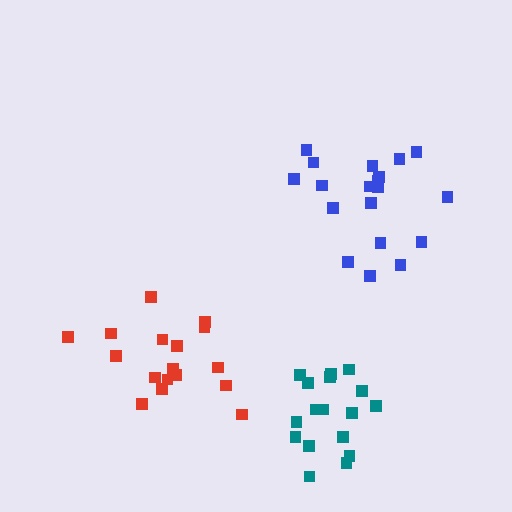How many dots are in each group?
Group 1: 19 dots, Group 2: 17 dots, Group 3: 17 dots (53 total).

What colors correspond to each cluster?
The clusters are colored: blue, red, teal.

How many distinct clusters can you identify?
There are 3 distinct clusters.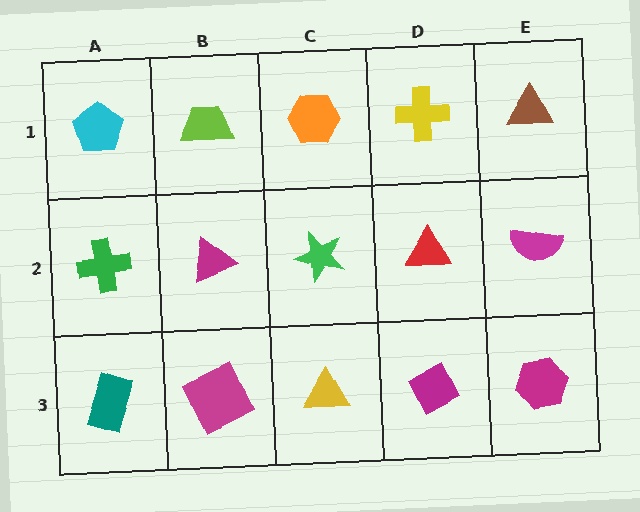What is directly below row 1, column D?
A red triangle.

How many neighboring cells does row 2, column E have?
3.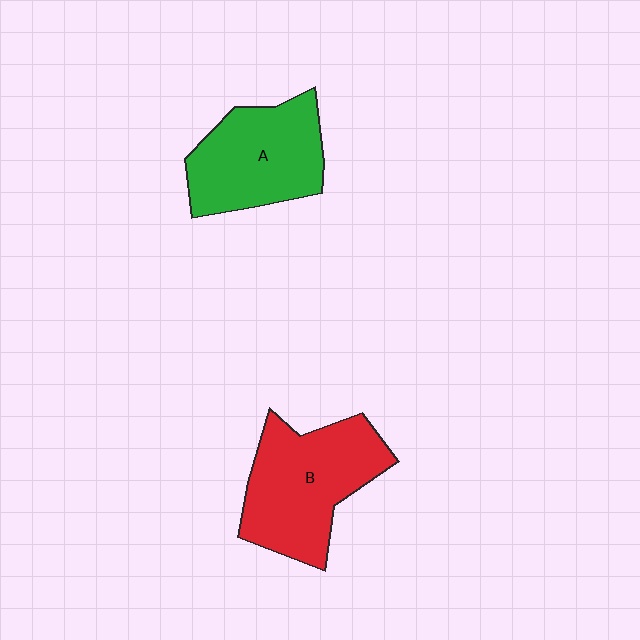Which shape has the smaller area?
Shape A (green).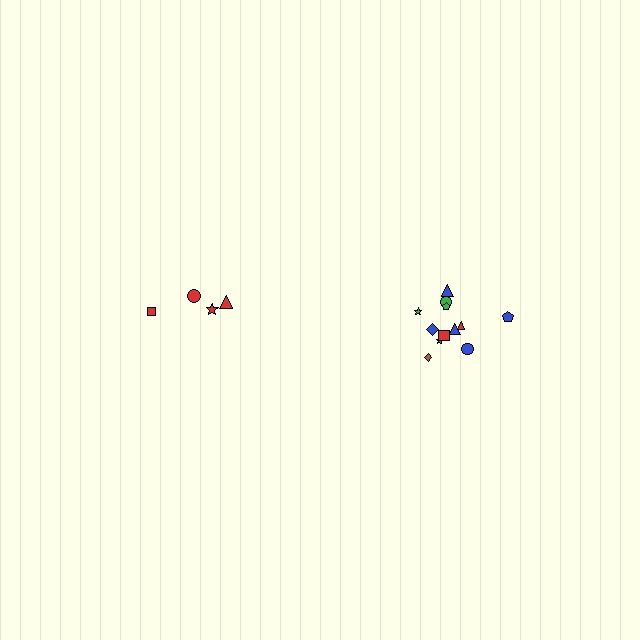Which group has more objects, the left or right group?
The right group.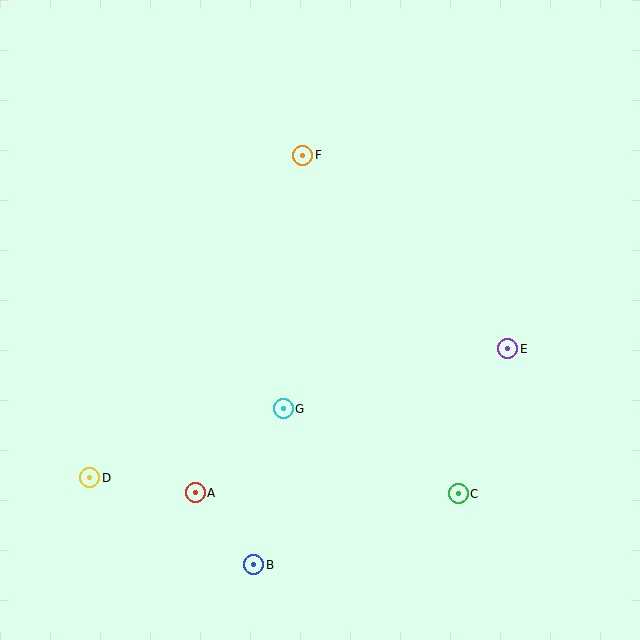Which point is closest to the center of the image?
Point G at (283, 409) is closest to the center.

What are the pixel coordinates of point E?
Point E is at (508, 349).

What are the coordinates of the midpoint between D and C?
The midpoint between D and C is at (274, 486).